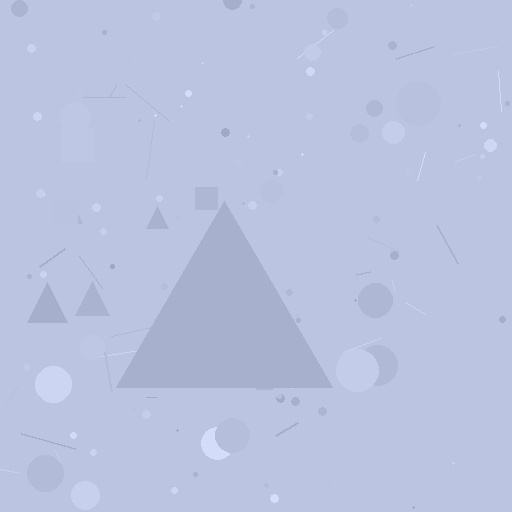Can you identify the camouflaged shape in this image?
The camouflaged shape is a triangle.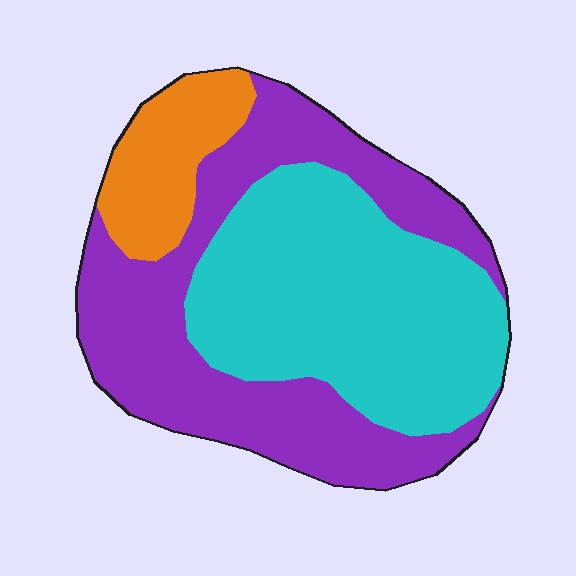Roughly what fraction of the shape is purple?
Purple takes up about two fifths (2/5) of the shape.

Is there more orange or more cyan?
Cyan.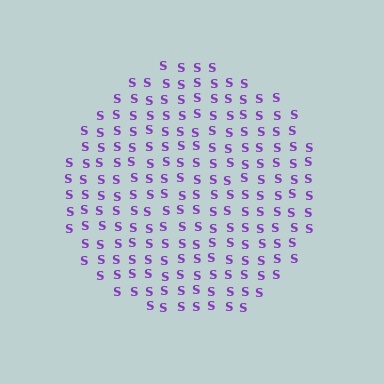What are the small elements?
The small elements are letter S's.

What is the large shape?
The large shape is a circle.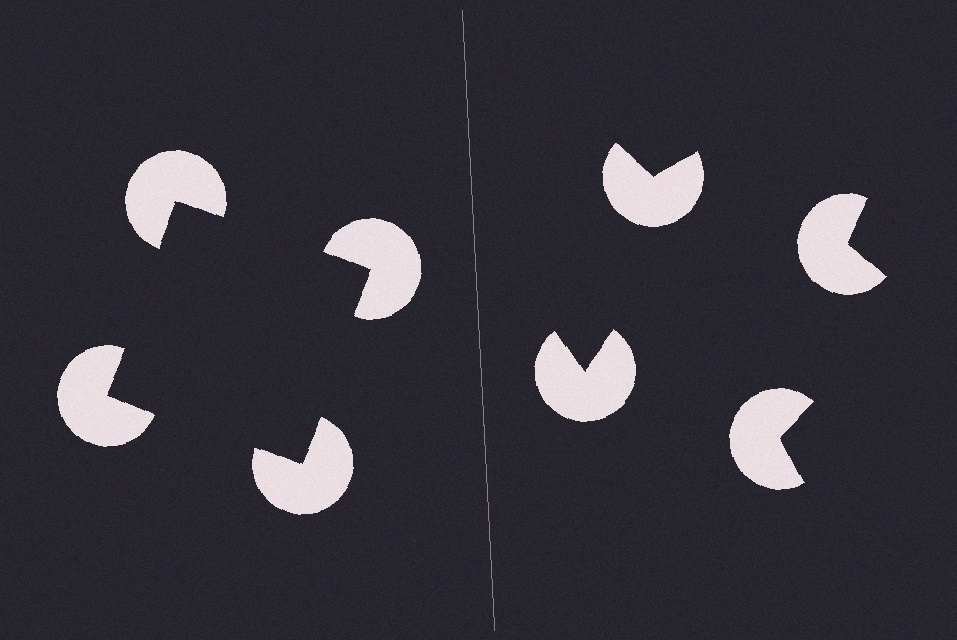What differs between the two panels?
The pac-man discs are positioned identically on both sides; only the wedge orientations differ. On the left they align to a square; on the right they are misaligned.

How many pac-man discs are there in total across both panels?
8 — 4 on each side.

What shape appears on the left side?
An illusory square.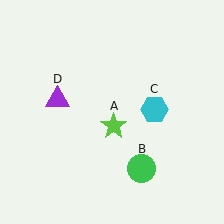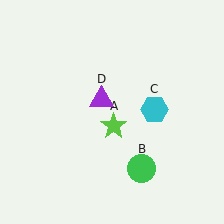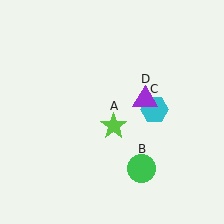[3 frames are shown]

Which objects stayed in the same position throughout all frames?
Lime star (object A) and green circle (object B) and cyan hexagon (object C) remained stationary.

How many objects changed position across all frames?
1 object changed position: purple triangle (object D).